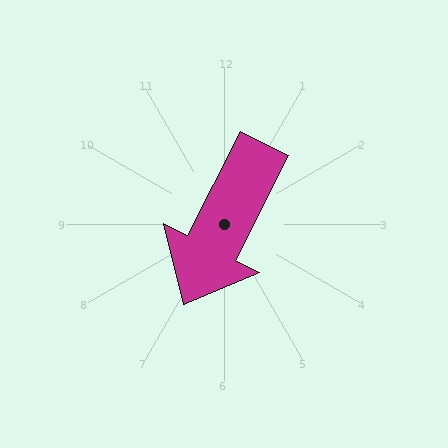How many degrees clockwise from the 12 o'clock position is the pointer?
Approximately 207 degrees.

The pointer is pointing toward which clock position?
Roughly 7 o'clock.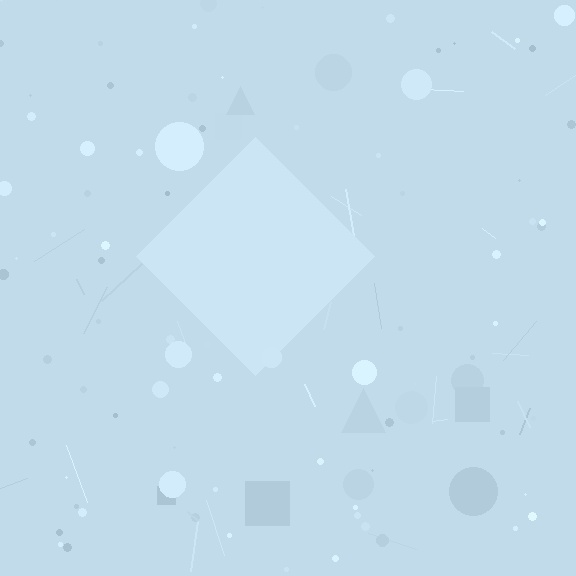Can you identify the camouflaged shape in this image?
The camouflaged shape is a diamond.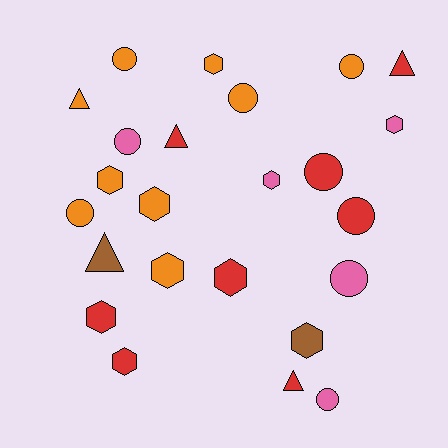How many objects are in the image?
There are 24 objects.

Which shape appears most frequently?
Hexagon, with 10 objects.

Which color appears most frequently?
Orange, with 9 objects.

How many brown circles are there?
There are no brown circles.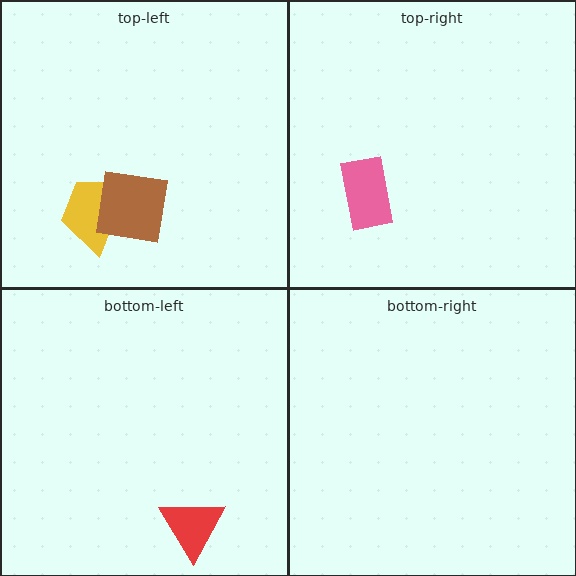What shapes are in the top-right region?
The pink rectangle.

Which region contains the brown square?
The top-left region.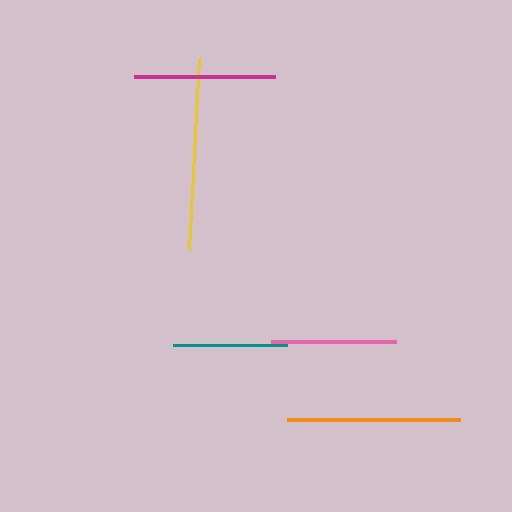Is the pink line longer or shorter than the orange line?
The orange line is longer than the pink line.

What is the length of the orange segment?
The orange segment is approximately 172 pixels long.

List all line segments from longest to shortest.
From longest to shortest: yellow, orange, magenta, pink, teal.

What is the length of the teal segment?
The teal segment is approximately 113 pixels long.